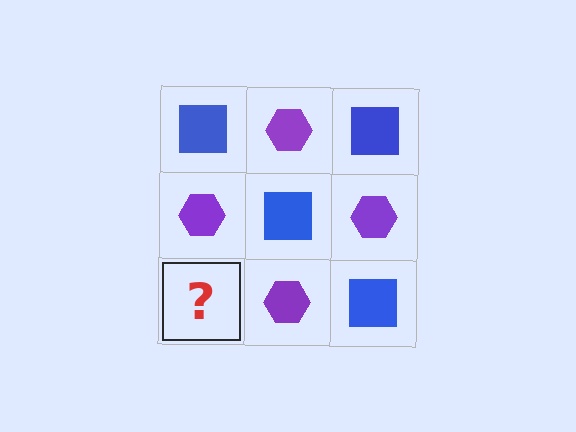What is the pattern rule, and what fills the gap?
The rule is that it alternates blue square and purple hexagon in a checkerboard pattern. The gap should be filled with a blue square.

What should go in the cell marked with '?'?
The missing cell should contain a blue square.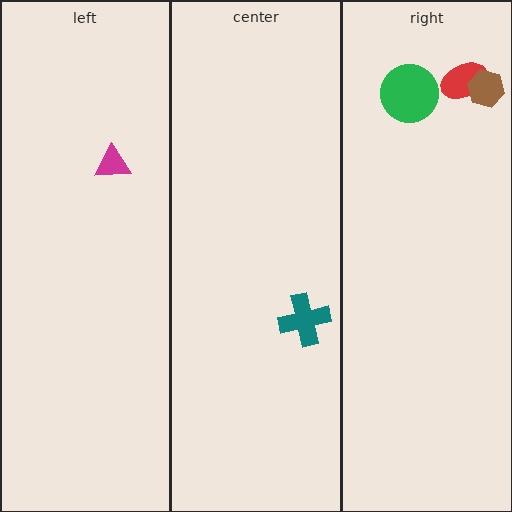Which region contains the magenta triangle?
The left region.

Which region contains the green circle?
The right region.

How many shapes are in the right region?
3.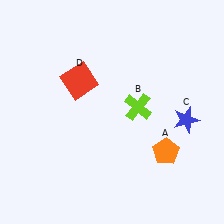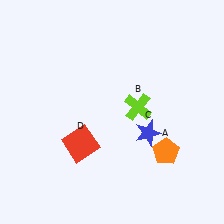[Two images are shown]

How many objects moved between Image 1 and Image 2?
2 objects moved between the two images.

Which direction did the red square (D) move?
The red square (D) moved down.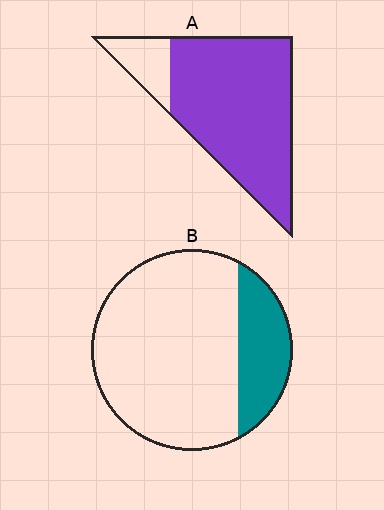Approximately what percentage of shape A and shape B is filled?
A is approximately 85% and B is approximately 20%.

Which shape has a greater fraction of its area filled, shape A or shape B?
Shape A.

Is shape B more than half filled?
No.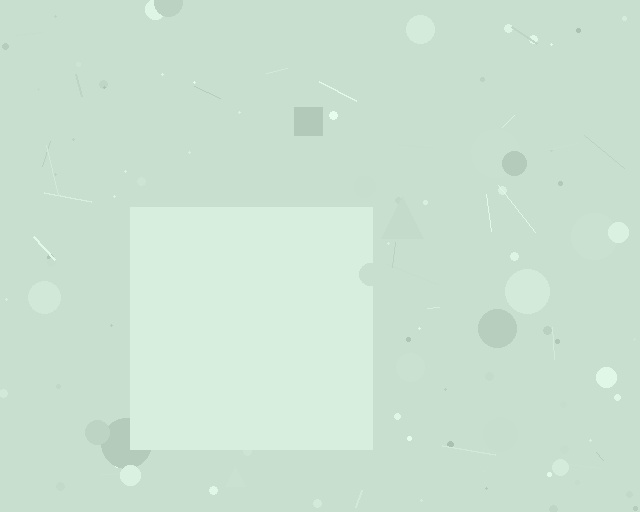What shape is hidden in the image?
A square is hidden in the image.